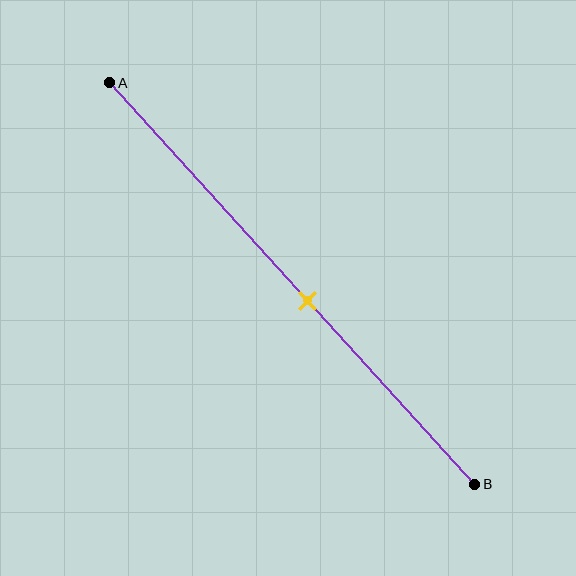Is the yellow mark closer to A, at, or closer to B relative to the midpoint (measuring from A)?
The yellow mark is closer to point B than the midpoint of segment AB.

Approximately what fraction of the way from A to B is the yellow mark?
The yellow mark is approximately 55% of the way from A to B.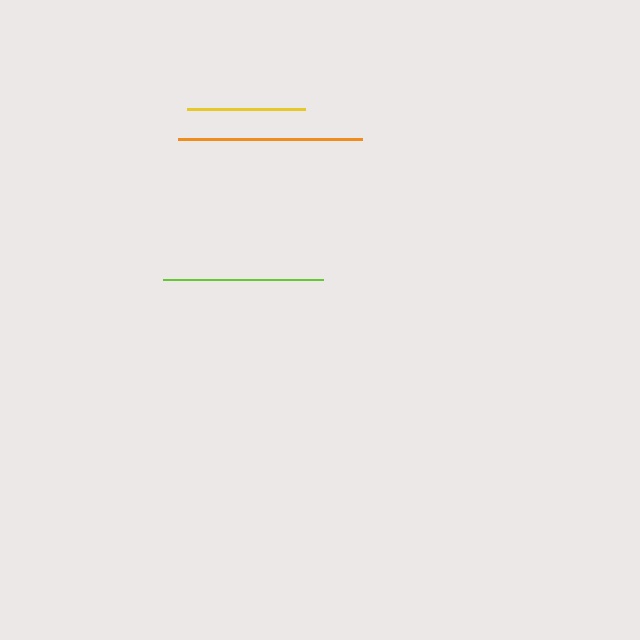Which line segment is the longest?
The orange line is the longest at approximately 184 pixels.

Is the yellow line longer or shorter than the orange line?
The orange line is longer than the yellow line.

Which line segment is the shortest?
The yellow line is the shortest at approximately 118 pixels.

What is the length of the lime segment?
The lime segment is approximately 160 pixels long.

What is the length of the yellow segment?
The yellow segment is approximately 118 pixels long.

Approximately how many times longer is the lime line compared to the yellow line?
The lime line is approximately 1.4 times the length of the yellow line.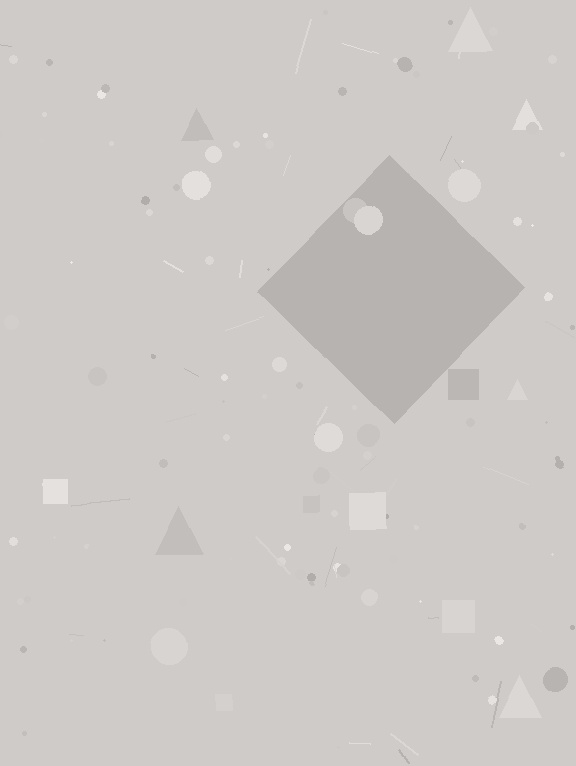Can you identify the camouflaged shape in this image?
The camouflaged shape is a diamond.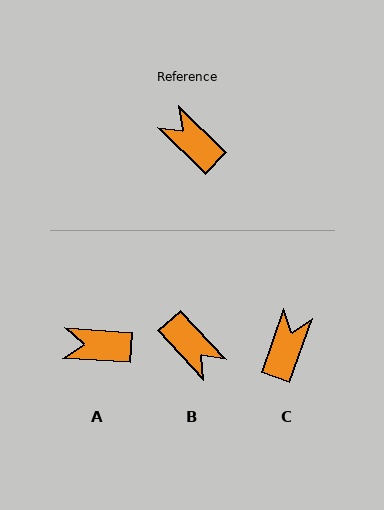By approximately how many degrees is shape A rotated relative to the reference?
Approximately 40 degrees counter-clockwise.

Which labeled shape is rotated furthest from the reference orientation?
B, about 177 degrees away.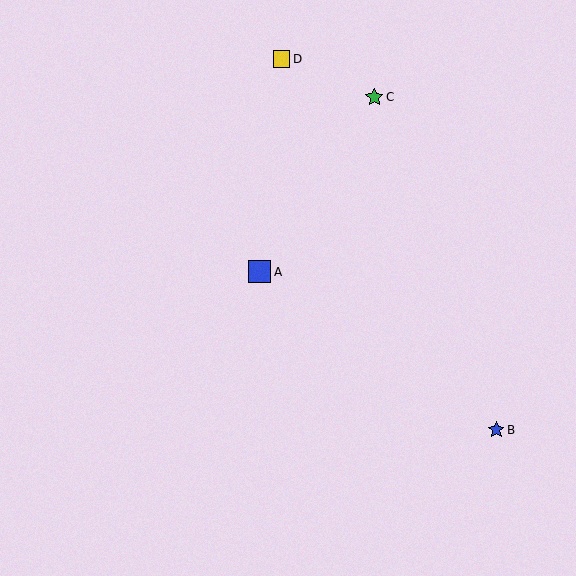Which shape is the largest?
The blue square (labeled A) is the largest.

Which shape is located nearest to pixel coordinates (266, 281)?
The blue square (labeled A) at (260, 272) is nearest to that location.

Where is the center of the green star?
The center of the green star is at (374, 97).